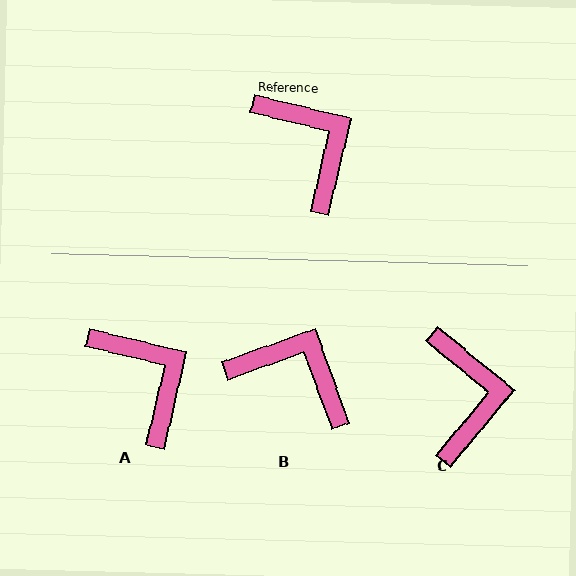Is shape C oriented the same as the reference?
No, it is off by about 26 degrees.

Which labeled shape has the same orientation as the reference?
A.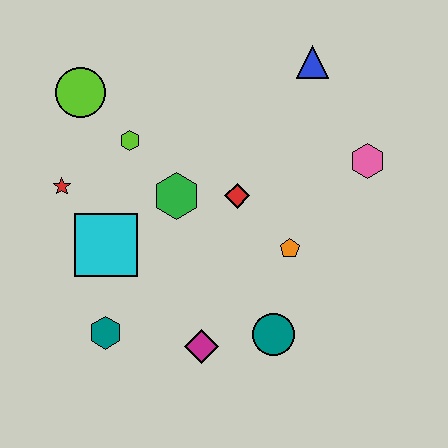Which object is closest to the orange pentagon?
The red diamond is closest to the orange pentagon.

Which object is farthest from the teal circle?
The lime circle is farthest from the teal circle.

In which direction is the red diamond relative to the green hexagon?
The red diamond is to the right of the green hexagon.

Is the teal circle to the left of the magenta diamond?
No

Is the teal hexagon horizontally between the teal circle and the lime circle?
Yes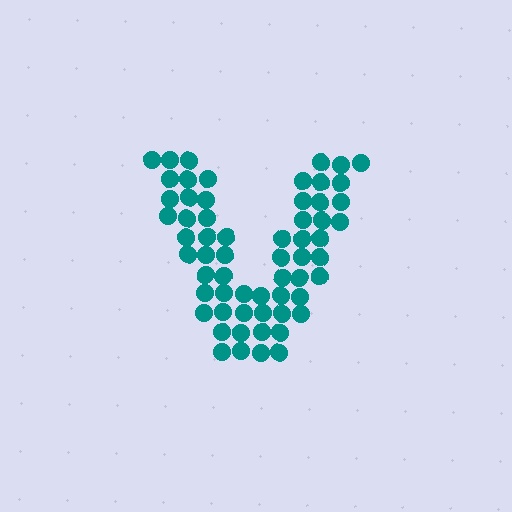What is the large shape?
The large shape is the letter V.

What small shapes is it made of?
It is made of small circles.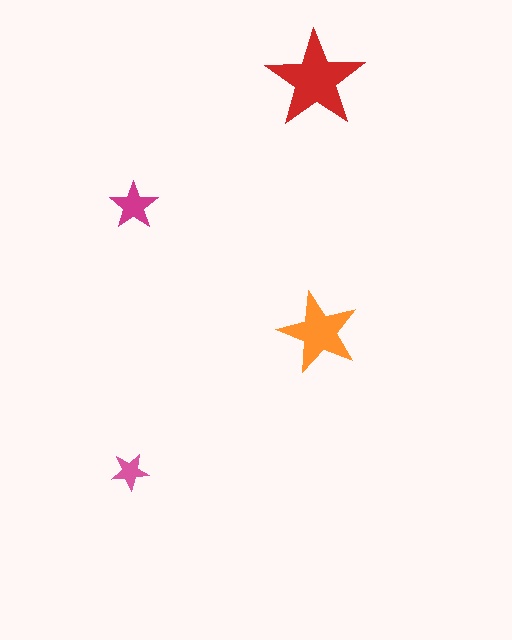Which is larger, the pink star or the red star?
The red one.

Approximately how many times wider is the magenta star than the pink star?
About 1.5 times wider.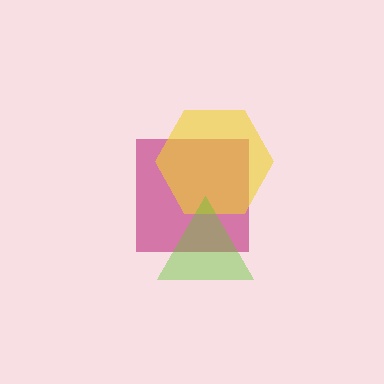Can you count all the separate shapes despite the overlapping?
Yes, there are 3 separate shapes.